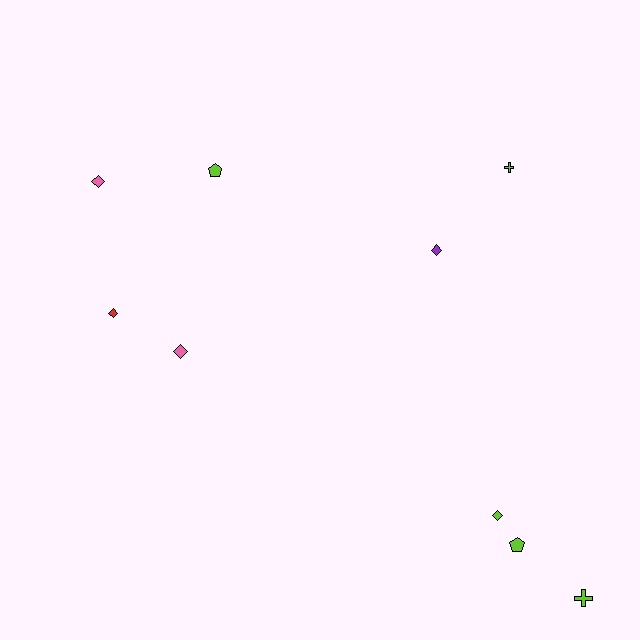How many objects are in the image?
There are 9 objects.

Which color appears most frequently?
Lime, with 5 objects.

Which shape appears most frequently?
Diamond, with 5 objects.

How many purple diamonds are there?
There is 1 purple diamond.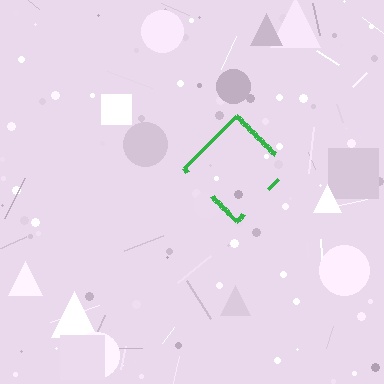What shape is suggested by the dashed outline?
The dashed outline suggests a diamond.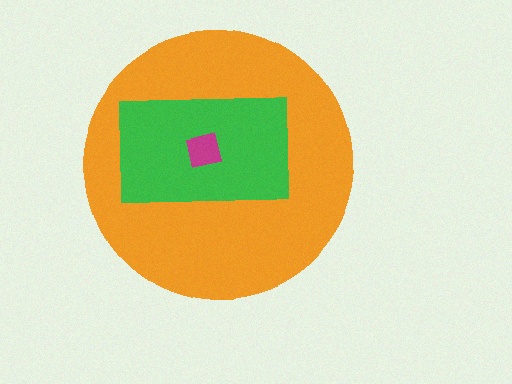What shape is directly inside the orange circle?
The green rectangle.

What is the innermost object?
The magenta square.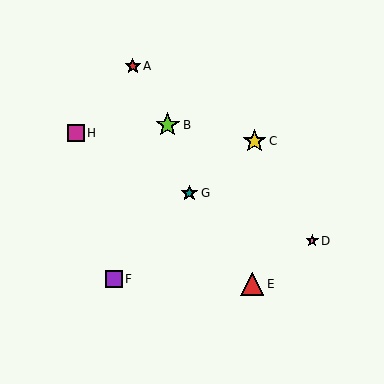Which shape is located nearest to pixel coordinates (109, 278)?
The purple square (labeled F) at (114, 279) is nearest to that location.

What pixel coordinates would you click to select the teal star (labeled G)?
Click at (189, 193) to select the teal star G.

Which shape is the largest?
The lime star (labeled B) is the largest.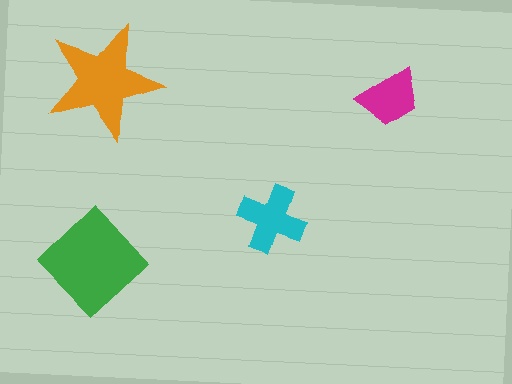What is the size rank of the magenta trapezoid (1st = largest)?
4th.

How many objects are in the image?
There are 4 objects in the image.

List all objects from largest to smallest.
The green diamond, the orange star, the cyan cross, the magenta trapezoid.